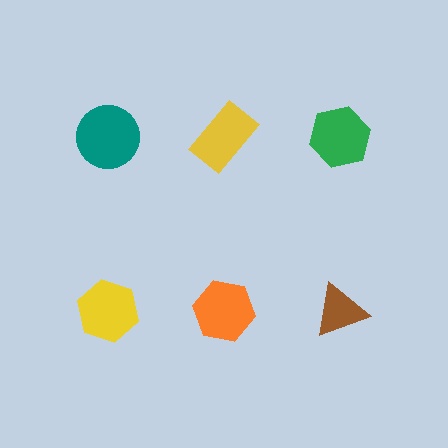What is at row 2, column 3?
A brown triangle.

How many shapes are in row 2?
3 shapes.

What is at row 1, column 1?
A teal circle.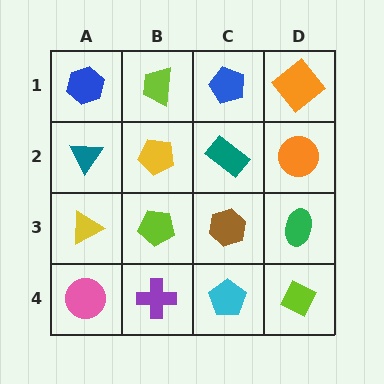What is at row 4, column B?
A purple cross.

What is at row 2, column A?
A teal triangle.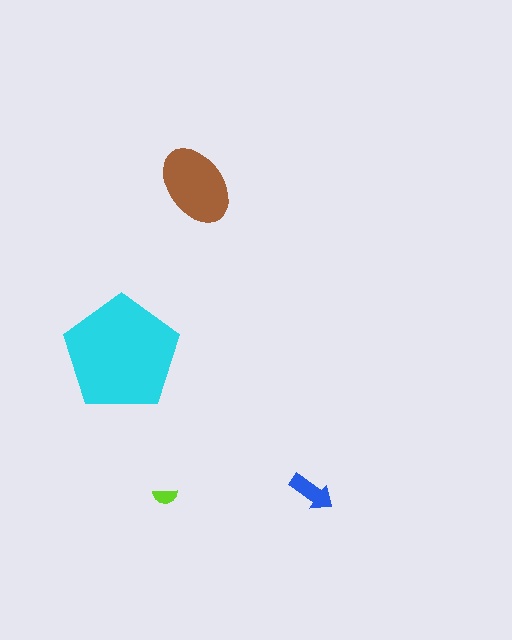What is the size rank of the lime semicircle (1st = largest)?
4th.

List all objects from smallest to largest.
The lime semicircle, the blue arrow, the brown ellipse, the cyan pentagon.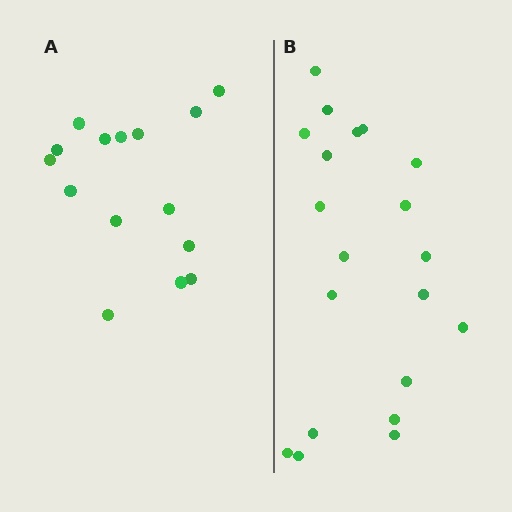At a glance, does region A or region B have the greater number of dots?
Region B (the right region) has more dots.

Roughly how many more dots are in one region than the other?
Region B has about 5 more dots than region A.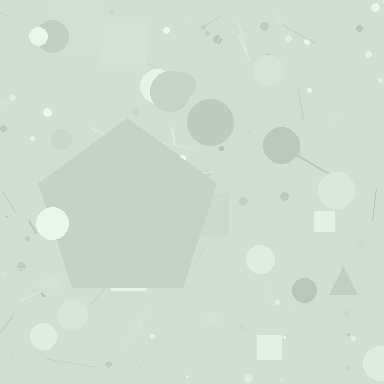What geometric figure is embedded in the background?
A pentagon is embedded in the background.